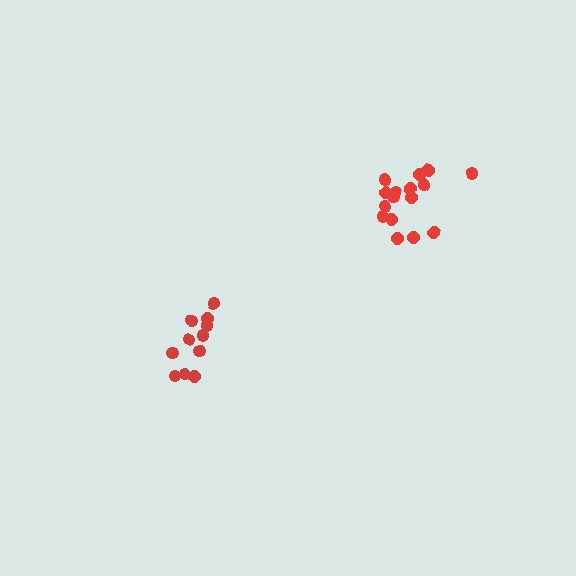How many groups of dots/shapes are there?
There are 2 groups.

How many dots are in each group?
Group 1: 11 dots, Group 2: 16 dots (27 total).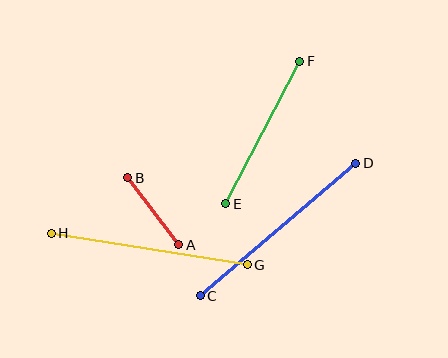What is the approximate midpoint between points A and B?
The midpoint is at approximately (153, 211) pixels.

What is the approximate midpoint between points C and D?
The midpoint is at approximately (278, 230) pixels.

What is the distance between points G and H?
The distance is approximately 198 pixels.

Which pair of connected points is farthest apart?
Points C and D are farthest apart.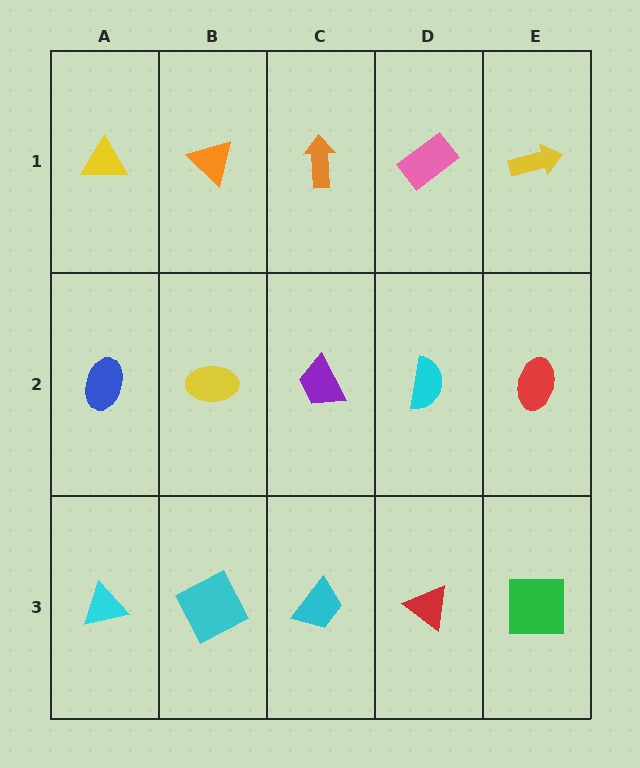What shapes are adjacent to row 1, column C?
A purple trapezoid (row 2, column C), an orange triangle (row 1, column B), a pink rectangle (row 1, column D).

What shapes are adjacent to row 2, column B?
An orange triangle (row 1, column B), a cyan square (row 3, column B), a blue ellipse (row 2, column A), a purple trapezoid (row 2, column C).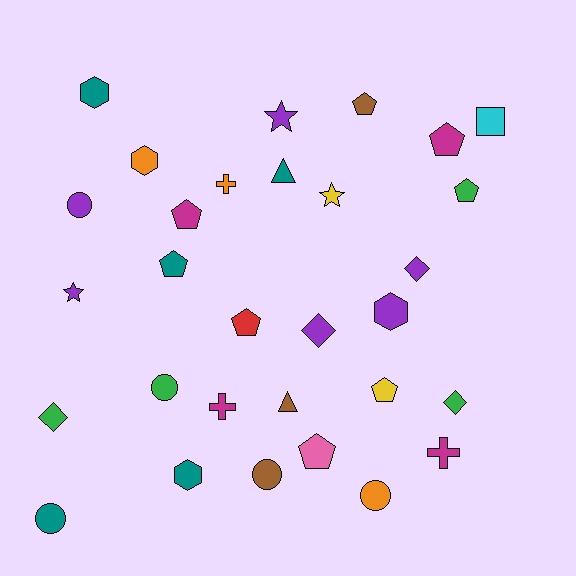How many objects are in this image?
There are 30 objects.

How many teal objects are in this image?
There are 5 teal objects.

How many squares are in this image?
There is 1 square.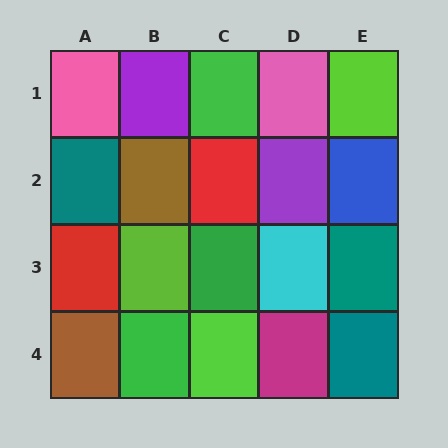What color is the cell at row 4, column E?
Teal.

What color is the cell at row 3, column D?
Cyan.